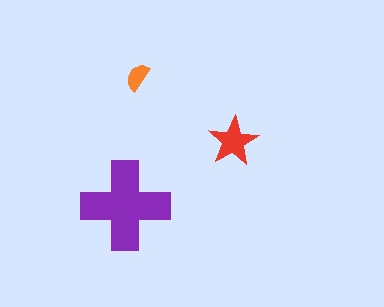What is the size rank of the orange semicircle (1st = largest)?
3rd.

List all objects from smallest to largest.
The orange semicircle, the red star, the purple cross.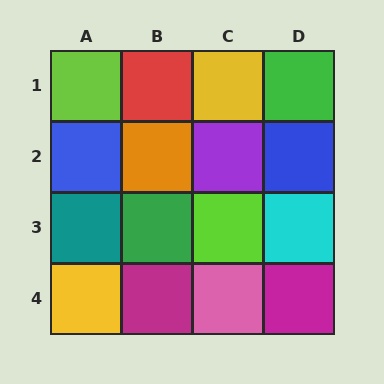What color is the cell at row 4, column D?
Magenta.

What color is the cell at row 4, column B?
Magenta.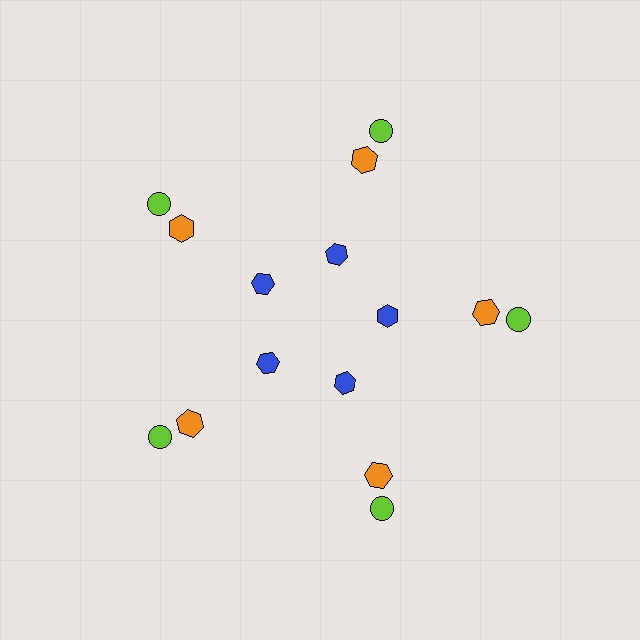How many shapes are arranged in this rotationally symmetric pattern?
There are 15 shapes, arranged in 5 groups of 3.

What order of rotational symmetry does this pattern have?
This pattern has 5-fold rotational symmetry.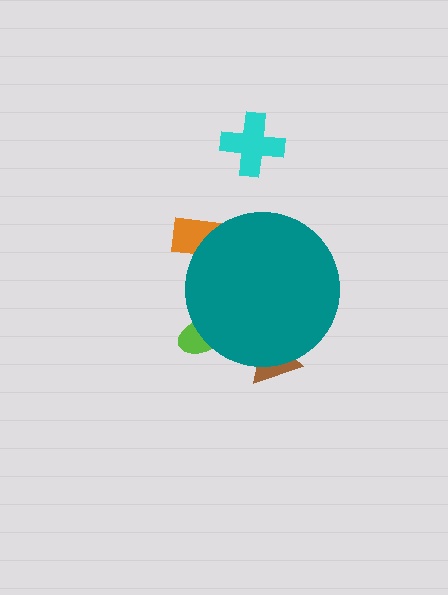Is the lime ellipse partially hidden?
Yes, the lime ellipse is partially hidden behind the teal circle.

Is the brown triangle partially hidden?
Yes, the brown triangle is partially hidden behind the teal circle.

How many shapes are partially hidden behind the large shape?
3 shapes are partially hidden.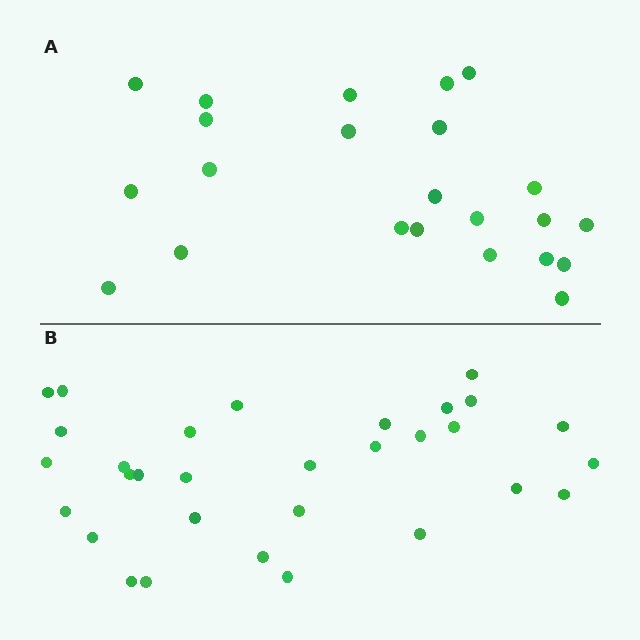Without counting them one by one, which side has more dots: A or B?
Region B (the bottom region) has more dots.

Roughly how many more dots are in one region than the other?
Region B has roughly 8 or so more dots than region A.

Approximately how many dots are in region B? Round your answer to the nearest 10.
About 30 dots. (The exact count is 31, which rounds to 30.)